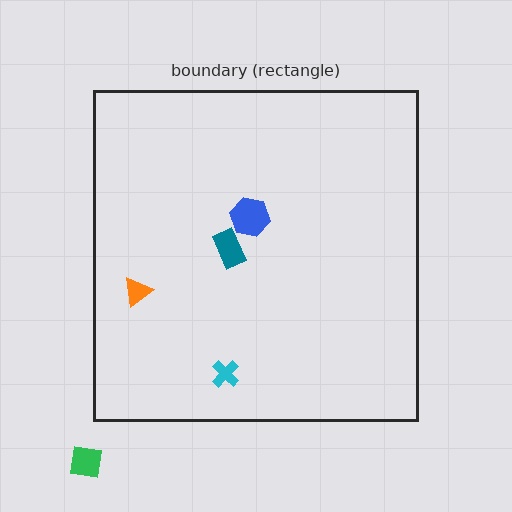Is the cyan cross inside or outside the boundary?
Inside.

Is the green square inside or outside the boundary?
Outside.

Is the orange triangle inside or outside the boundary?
Inside.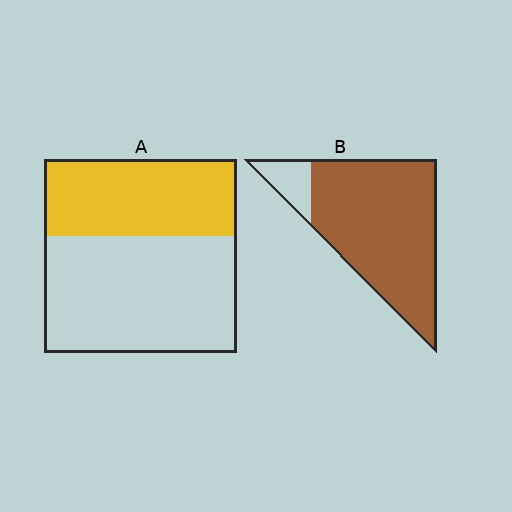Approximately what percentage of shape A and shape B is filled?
A is approximately 40% and B is approximately 90%.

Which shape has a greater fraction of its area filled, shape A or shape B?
Shape B.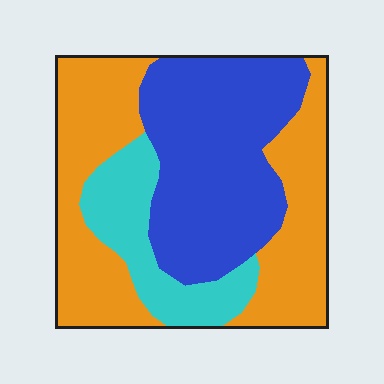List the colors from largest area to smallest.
From largest to smallest: orange, blue, cyan.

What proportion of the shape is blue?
Blue covers about 40% of the shape.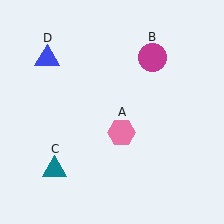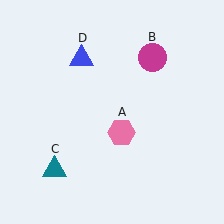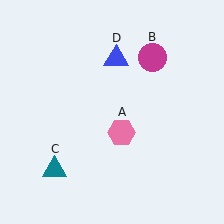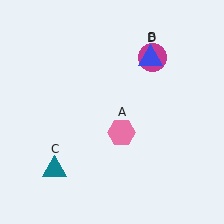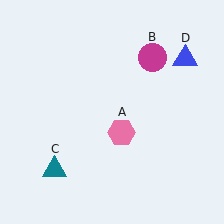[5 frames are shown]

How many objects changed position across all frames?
1 object changed position: blue triangle (object D).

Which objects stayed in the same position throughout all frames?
Pink hexagon (object A) and magenta circle (object B) and teal triangle (object C) remained stationary.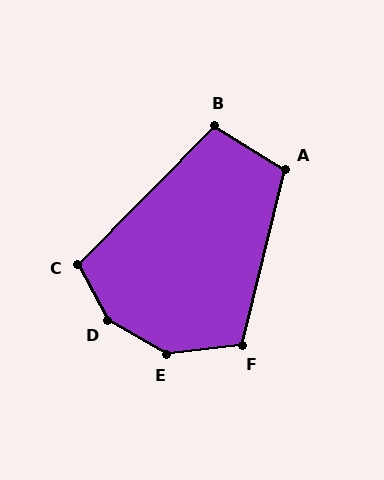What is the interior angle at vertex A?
Approximately 108 degrees (obtuse).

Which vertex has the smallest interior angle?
B, at approximately 102 degrees.